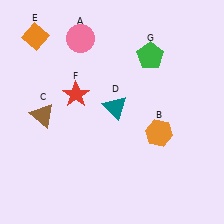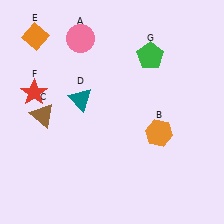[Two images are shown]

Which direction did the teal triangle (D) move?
The teal triangle (D) moved left.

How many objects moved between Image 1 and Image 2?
2 objects moved between the two images.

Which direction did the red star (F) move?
The red star (F) moved left.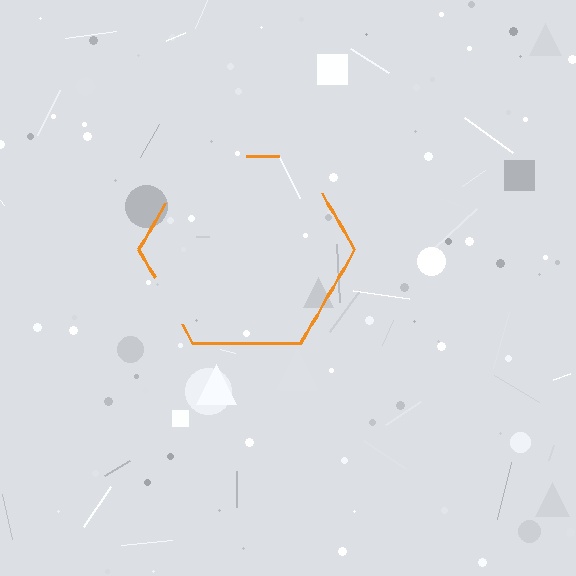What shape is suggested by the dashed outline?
The dashed outline suggests a hexagon.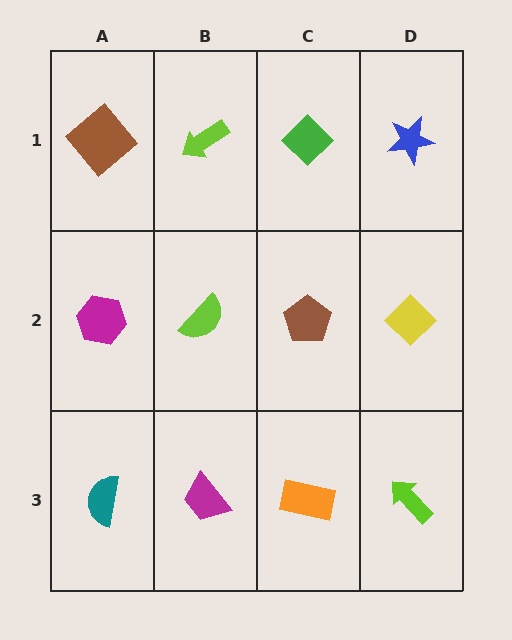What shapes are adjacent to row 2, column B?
A lime arrow (row 1, column B), a magenta trapezoid (row 3, column B), a magenta hexagon (row 2, column A), a brown pentagon (row 2, column C).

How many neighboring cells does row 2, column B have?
4.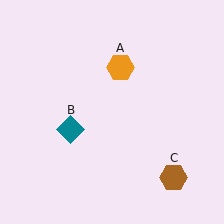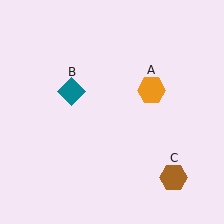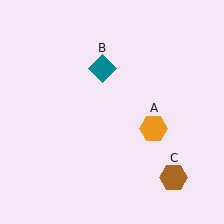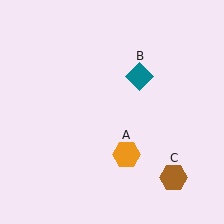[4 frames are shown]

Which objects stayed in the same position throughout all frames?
Brown hexagon (object C) remained stationary.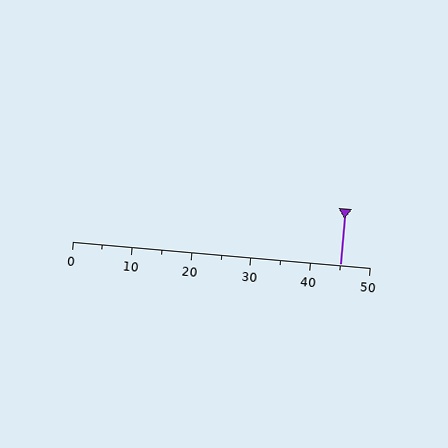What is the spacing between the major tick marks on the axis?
The major ticks are spaced 10 apart.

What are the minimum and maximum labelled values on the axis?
The axis runs from 0 to 50.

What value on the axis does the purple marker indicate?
The marker indicates approximately 45.